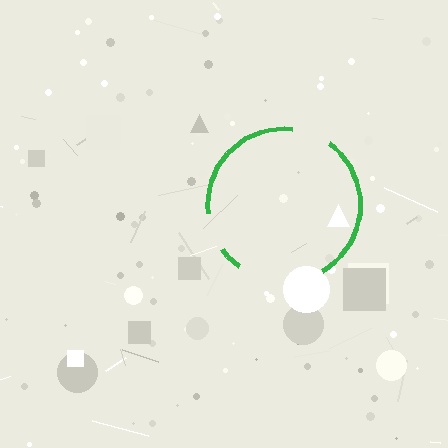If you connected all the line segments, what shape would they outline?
They would outline a circle.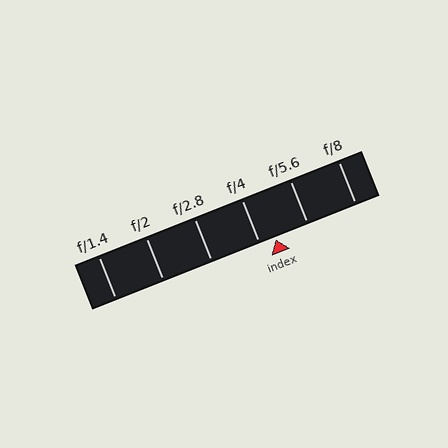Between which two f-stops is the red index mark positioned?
The index mark is between f/4 and f/5.6.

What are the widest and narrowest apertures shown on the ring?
The widest aperture shown is f/1.4 and the narrowest is f/8.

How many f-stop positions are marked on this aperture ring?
There are 6 f-stop positions marked.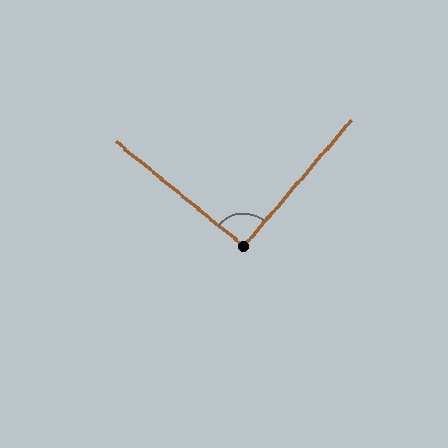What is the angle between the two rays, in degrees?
Approximately 91 degrees.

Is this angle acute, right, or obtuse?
It is approximately a right angle.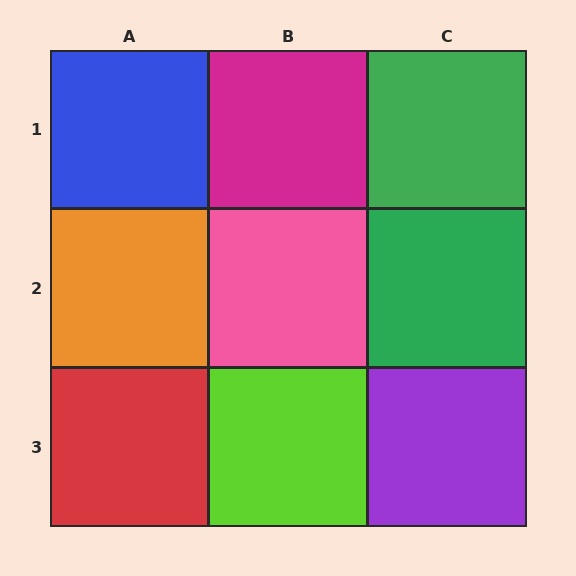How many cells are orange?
1 cell is orange.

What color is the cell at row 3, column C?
Purple.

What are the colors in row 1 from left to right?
Blue, magenta, green.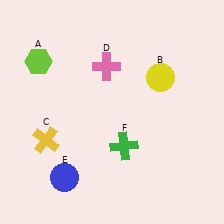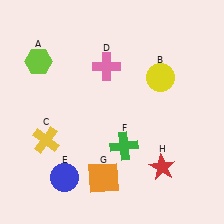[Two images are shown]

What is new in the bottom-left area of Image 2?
An orange square (G) was added in the bottom-left area of Image 2.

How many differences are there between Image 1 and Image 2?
There are 2 differences between the two images.